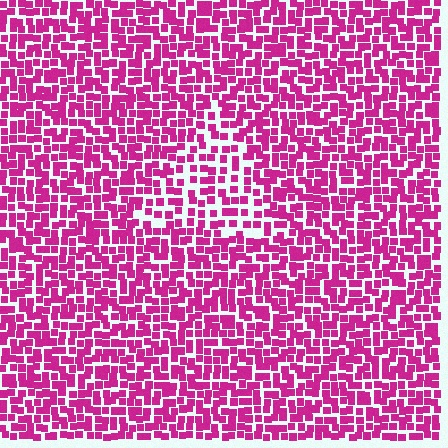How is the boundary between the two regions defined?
The boundary is defined by a change in element density (approximately 1.7x ratio). All elements are the same color, size, and shape.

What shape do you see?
I see a triangle.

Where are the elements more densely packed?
The elements are more densely packed outside the triangle boundary.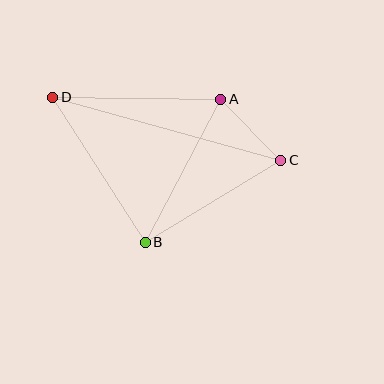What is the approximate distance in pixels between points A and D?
The distance between A and D is approximately 168 pixels.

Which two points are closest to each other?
Points A and C are closest to each other.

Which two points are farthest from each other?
Points C and D are farthest from each other.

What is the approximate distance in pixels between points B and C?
The distance between B and C is approximately 158 pixels.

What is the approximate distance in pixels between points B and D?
The distance between B and D is approximately 172 pixels.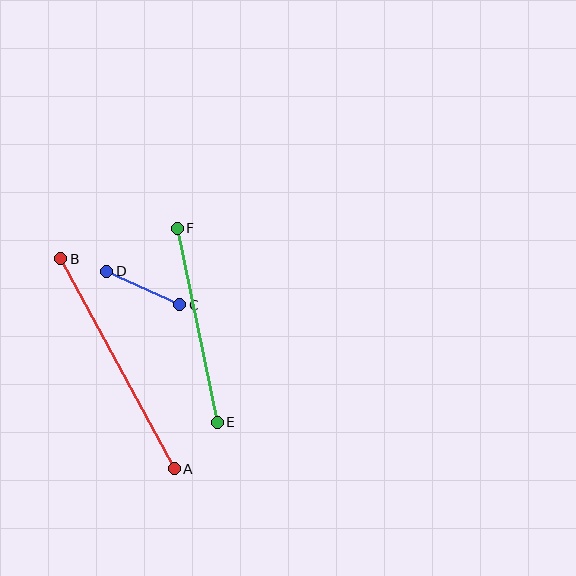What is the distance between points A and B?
The distance is approximately 239 pixels.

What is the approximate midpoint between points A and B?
The midpoint is at approximately (118, 364) pixels.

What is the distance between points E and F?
The distance is approximately 198 pixels.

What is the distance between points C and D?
The distance is approximately 80 pixels.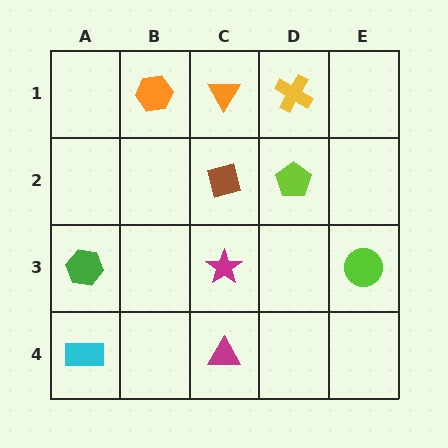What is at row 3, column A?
A green hexagon.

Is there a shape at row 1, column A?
No, that cell is empty.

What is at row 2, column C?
A brown diamond.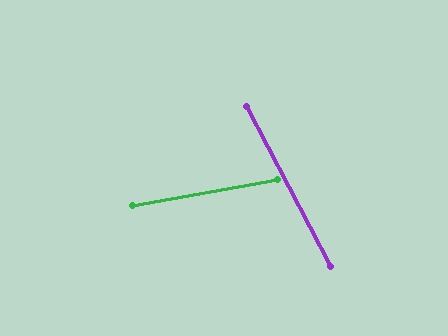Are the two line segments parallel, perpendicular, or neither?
Neither parallel nor perpendicular — they differ by about 73°.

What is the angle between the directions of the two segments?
Approximately 73 degrees.